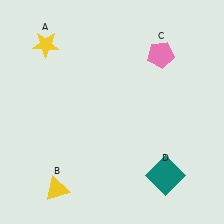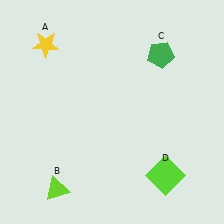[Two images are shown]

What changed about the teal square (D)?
In Image 1, D is teal. In Image 2, it changed to lime.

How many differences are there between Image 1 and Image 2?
There are 3 differences between the two images.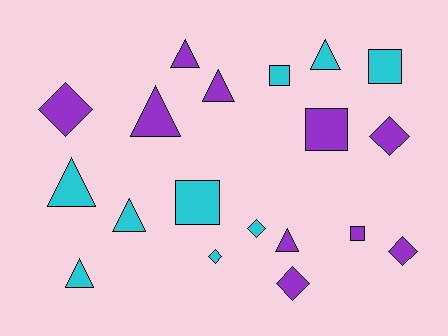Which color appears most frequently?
Purple, with 10 objects.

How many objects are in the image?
There are 19 objects.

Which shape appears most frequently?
Triangle, with 8 objects.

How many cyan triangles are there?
There are 4 cyan triangles.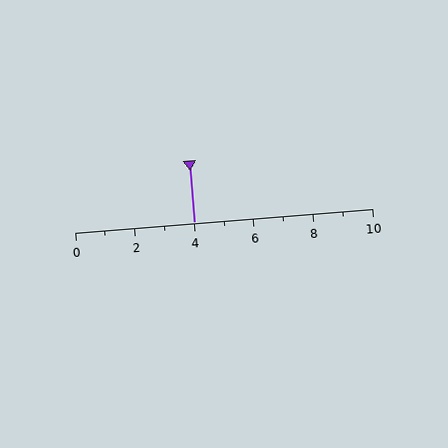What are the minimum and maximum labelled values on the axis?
The axis runs from 0 to 10.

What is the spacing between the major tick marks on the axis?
The major ticks are spaced 2 apart.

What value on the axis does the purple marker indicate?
The marker indicates approximately 4.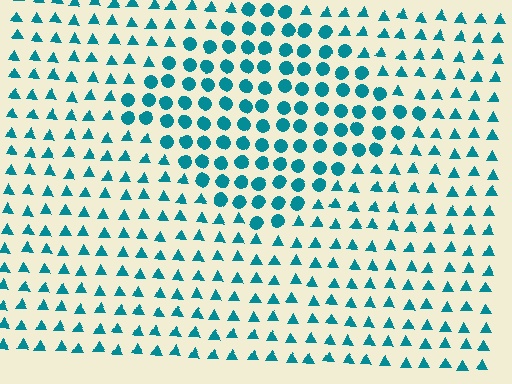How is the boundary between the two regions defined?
The boundary is defined by a change in element shape: circles inside vs. triangles outside. All elements share the same color and spacing.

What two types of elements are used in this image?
The image uses circles inside the diamond region and triangles outside it.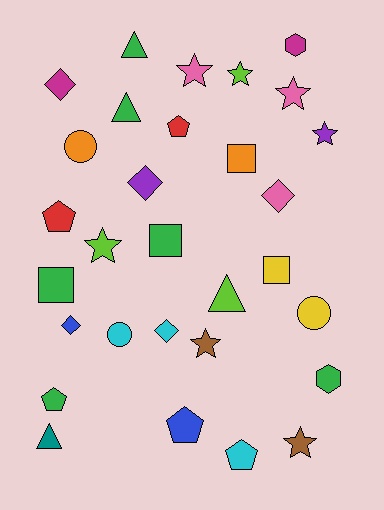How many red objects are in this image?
There are 2 red objects.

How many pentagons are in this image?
There are 5 pentagons.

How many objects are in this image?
There are 30 objects.